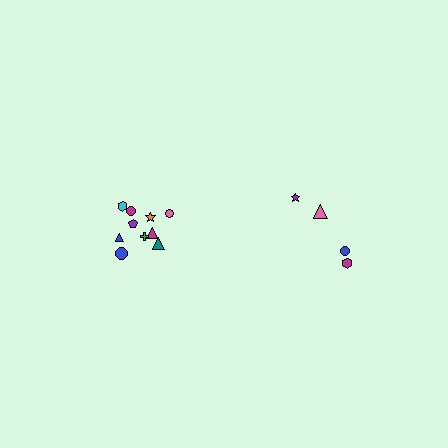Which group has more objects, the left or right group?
The left group.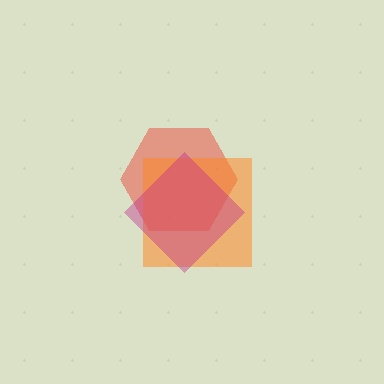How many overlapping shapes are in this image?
There are 3 overlapping shapes in the image.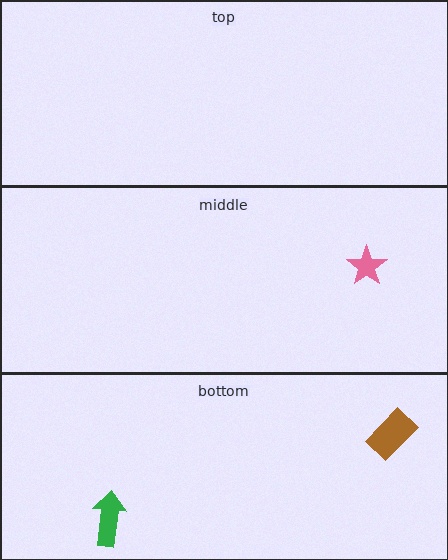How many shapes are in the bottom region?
2.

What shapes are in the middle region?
The pink star.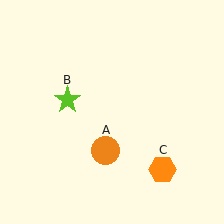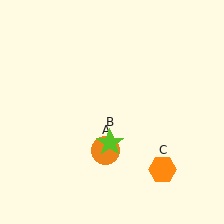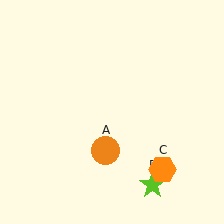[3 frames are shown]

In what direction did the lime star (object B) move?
The lime star (object B) moved down and to the right.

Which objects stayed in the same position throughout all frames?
Orange circle (object A) and orange hexagon (object C) remained stationary.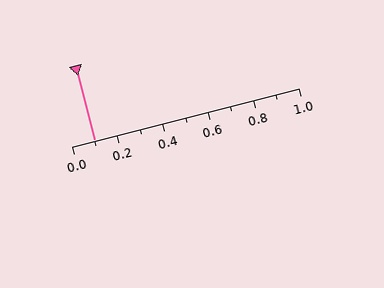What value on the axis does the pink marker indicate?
The marker indicates approximately 0.1.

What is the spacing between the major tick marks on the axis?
The major ticks are spaced 0.2 apart.